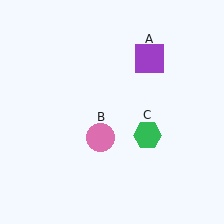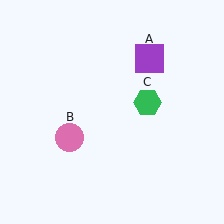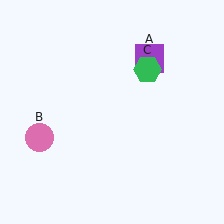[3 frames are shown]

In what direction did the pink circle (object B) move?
The pink circle (object B) moved left.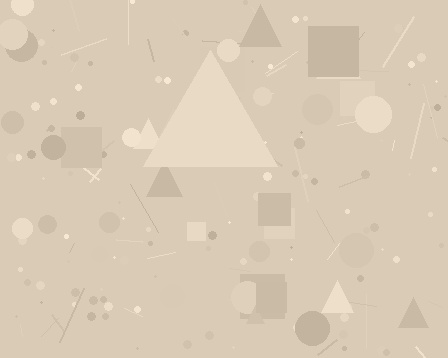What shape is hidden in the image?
A triangle is hidden in the image.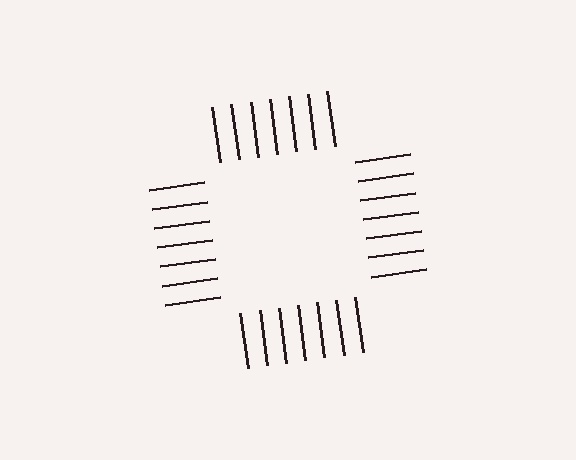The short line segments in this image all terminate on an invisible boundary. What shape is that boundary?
An illusory square — the line segments terminate on its edges but no continuous stroke is drawn.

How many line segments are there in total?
28 — 7 along each of the 4 edges.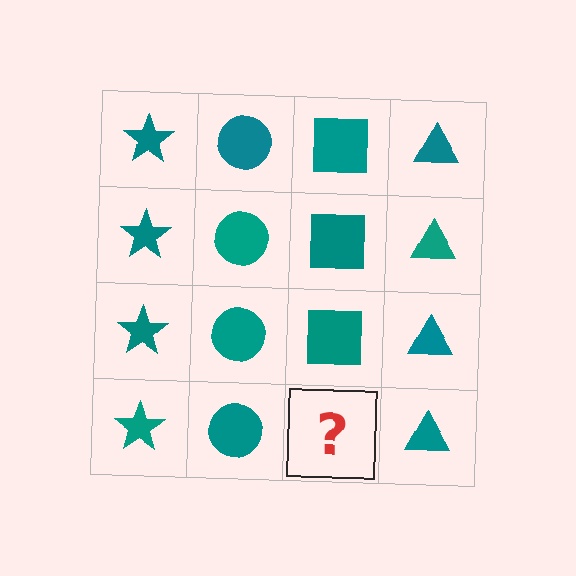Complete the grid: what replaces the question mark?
The question mark should be replaced with a teal square.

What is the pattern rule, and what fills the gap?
The rule is that each column has a consistent shape. The gap should be filled with a teal square.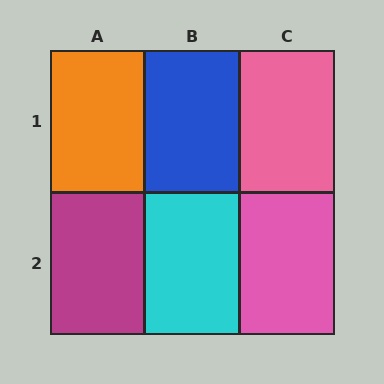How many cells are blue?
1 cell is blue.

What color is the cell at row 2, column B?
Cyan.